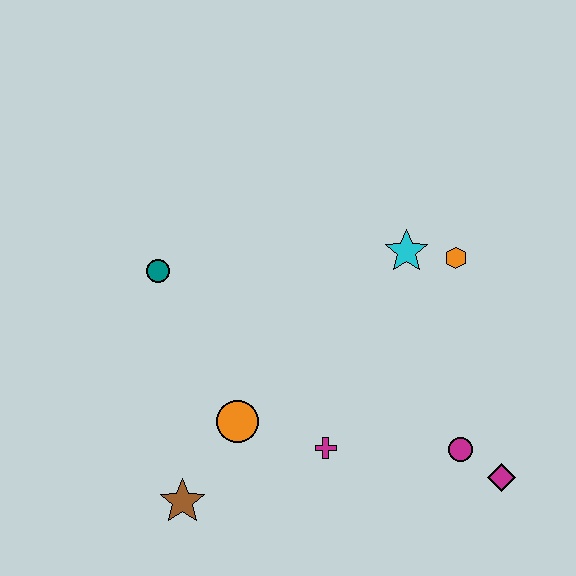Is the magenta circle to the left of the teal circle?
No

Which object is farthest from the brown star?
The orange hexagon is farthest from the brown star.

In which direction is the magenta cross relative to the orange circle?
The magenta cross is to the right of the orange circle.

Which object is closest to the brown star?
The orange circle is closest to the brown star.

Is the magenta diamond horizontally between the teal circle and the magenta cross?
No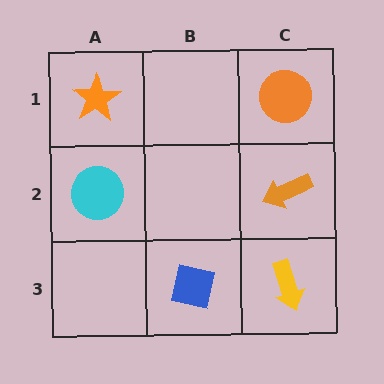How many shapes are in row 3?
2 shapes.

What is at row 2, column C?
An orange arrow.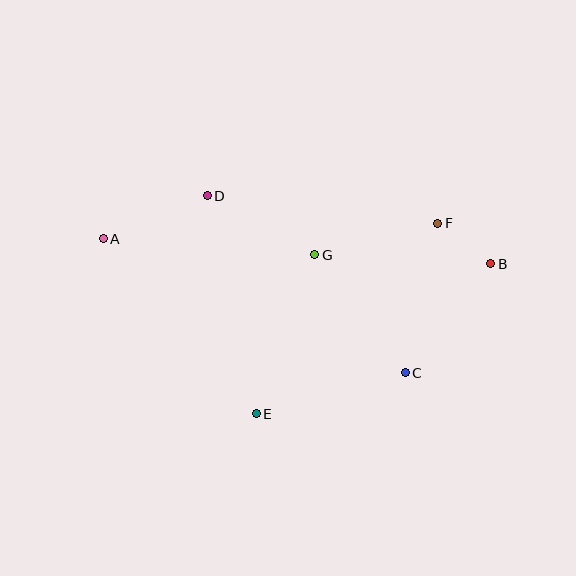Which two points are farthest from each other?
Points A and B are farthest from each other.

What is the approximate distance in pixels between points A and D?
The distance between A and D is approximately 113 pixels.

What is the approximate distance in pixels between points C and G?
The distance between C and G is approximately 148 pixels.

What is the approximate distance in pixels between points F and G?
The distance between F and G is approximately 127 pixels.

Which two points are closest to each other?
Points B and F are closest to each other.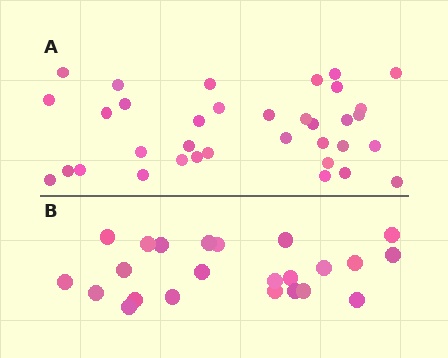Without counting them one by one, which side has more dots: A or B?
Region A (the top region) has more dots.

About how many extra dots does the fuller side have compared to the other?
Region A has roughly 12 or so more dots than region B.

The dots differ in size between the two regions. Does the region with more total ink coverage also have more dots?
No. Region B has more total ink coverage because its dots are larger, but region A actually contains more individual dots. Total area can be misleading — the number of items is what matters here.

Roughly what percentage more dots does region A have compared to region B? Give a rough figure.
About 50% more.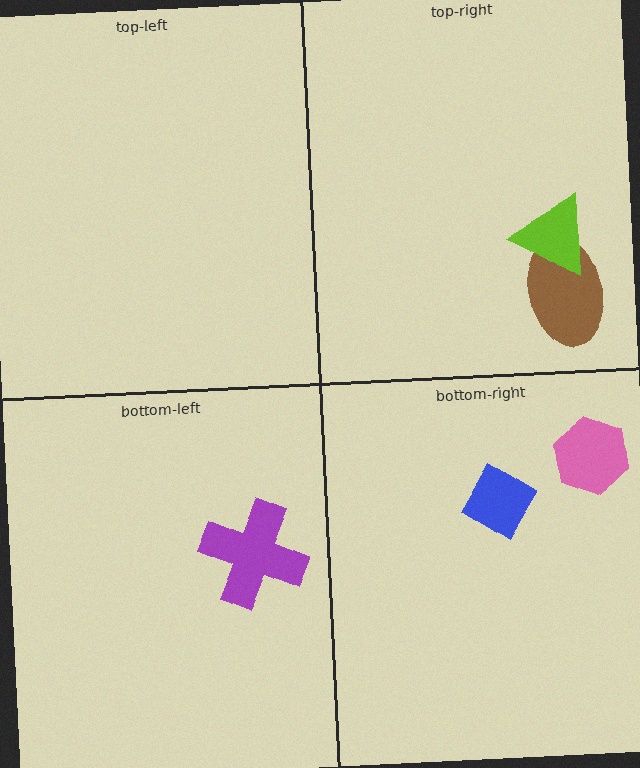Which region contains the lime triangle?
The top-right region.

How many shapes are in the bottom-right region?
2.